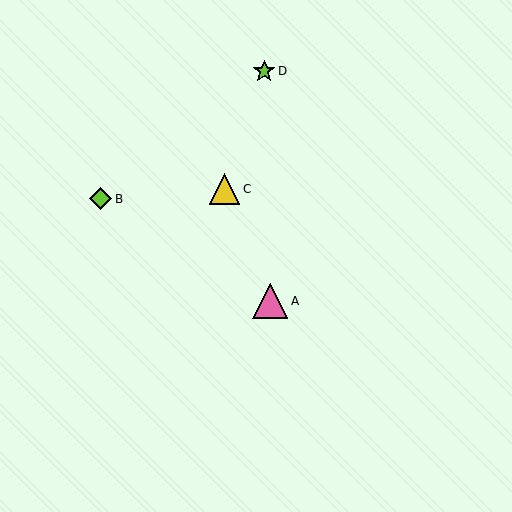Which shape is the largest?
The pink triangle (labeled A) is the largest.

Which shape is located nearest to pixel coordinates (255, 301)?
The pink triangle (labeled A) at (270, 301) is nearest to that location.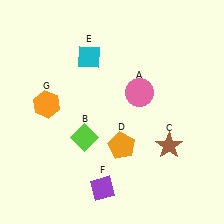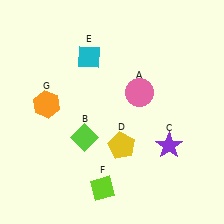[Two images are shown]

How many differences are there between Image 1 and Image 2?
There are 3 differences between the two images.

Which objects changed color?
C changed from brown to purple. D changed from orange to yellow. F changed from purple to lime.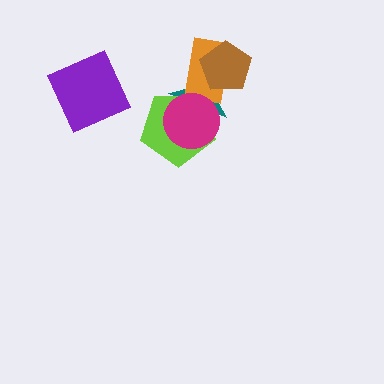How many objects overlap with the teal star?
4 objects overlap with the teal star.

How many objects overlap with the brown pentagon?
2 objects overlap with the brown pentagon.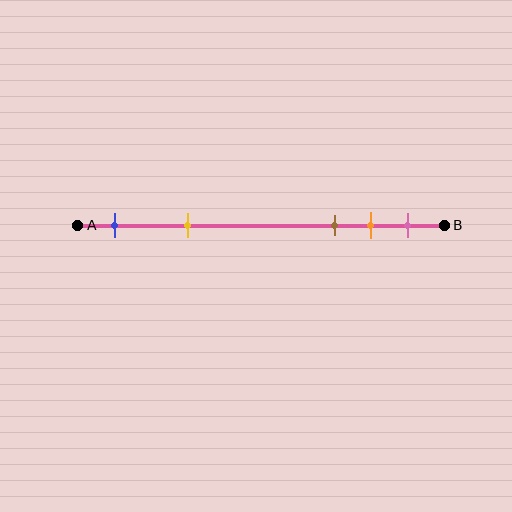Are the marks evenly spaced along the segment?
No, the marks are not evenly spaced.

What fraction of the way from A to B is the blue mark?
The blue mark is approximately 10% (0.1) of the way from A to B.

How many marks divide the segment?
There are 5 marks dividing the segment.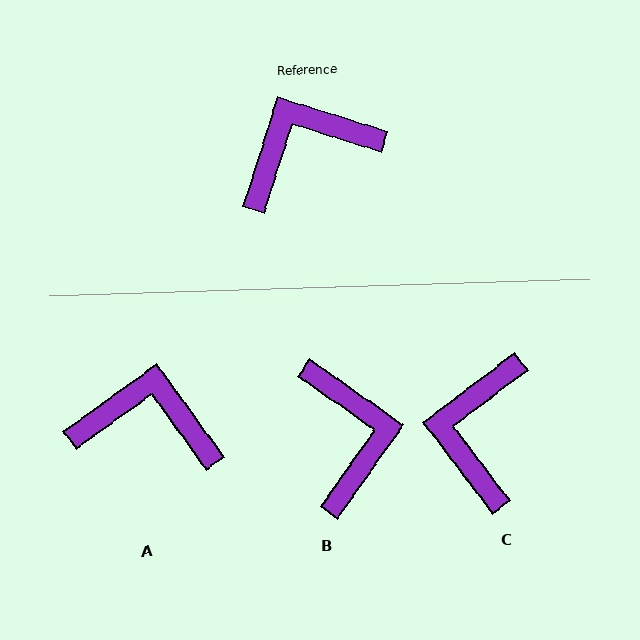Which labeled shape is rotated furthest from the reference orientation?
B, about 107 degrees away.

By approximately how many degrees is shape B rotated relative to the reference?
Approximately 107 degrees clockwise.